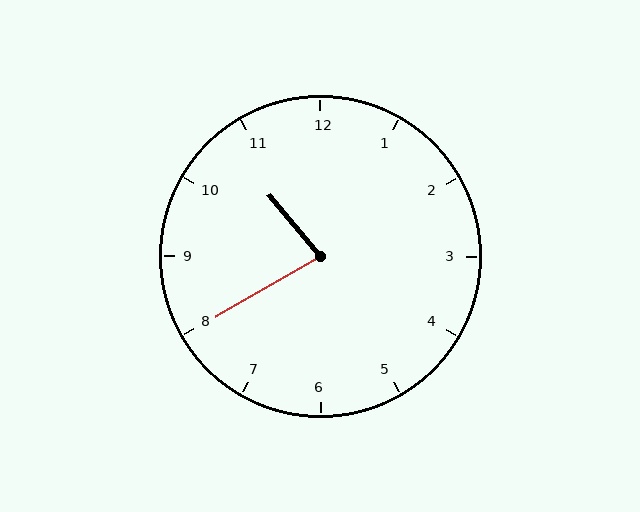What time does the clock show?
10:40.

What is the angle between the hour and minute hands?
Approximately 80 degrees.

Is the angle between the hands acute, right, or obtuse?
It is acute.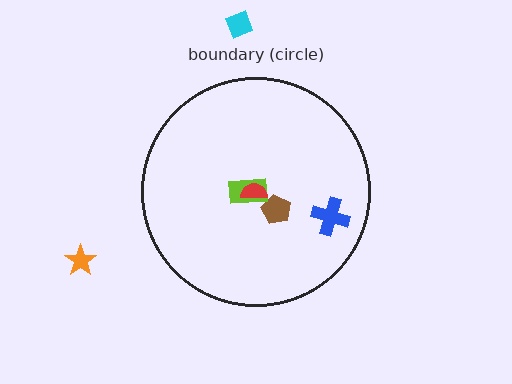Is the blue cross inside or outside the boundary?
Inside.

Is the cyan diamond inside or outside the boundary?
Outside.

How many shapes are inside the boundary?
4 inside, 2 outside.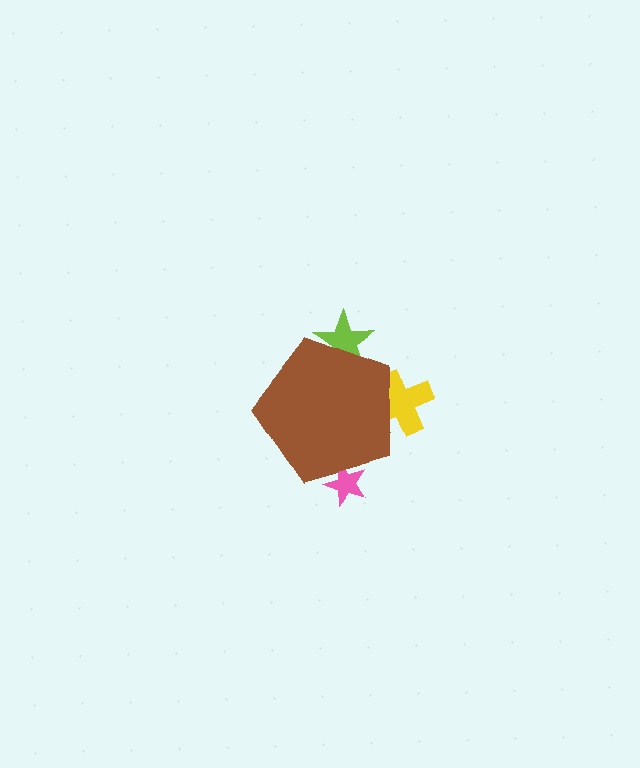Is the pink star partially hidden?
Yes, the pink star is partially hidden behind the brown pentagon.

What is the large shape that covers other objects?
A brown pentagon.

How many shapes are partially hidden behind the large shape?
3 shapes are partially hidden.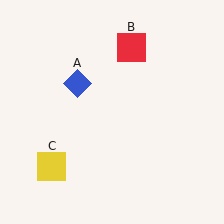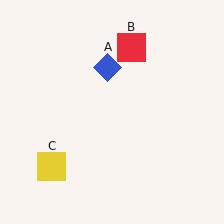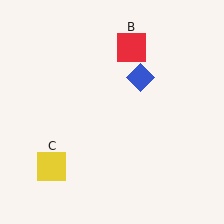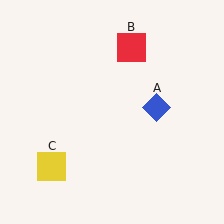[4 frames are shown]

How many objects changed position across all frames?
1 object changed position: blue diamond (object A).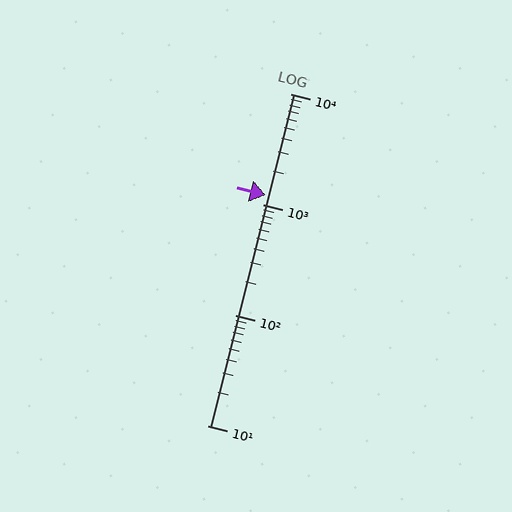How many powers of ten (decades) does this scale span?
The scale spans 3 decades, from 10 to 10000.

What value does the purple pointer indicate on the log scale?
The pointer indicates approximately 1200.